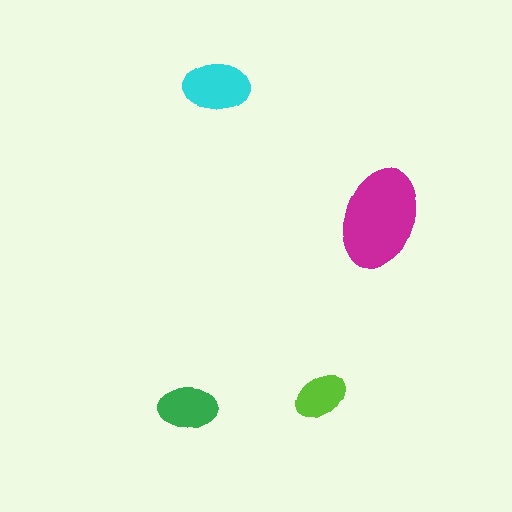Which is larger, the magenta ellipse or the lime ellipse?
The magenta one.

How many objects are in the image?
There are 4 objects in the image.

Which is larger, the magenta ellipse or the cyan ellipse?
The magenta one.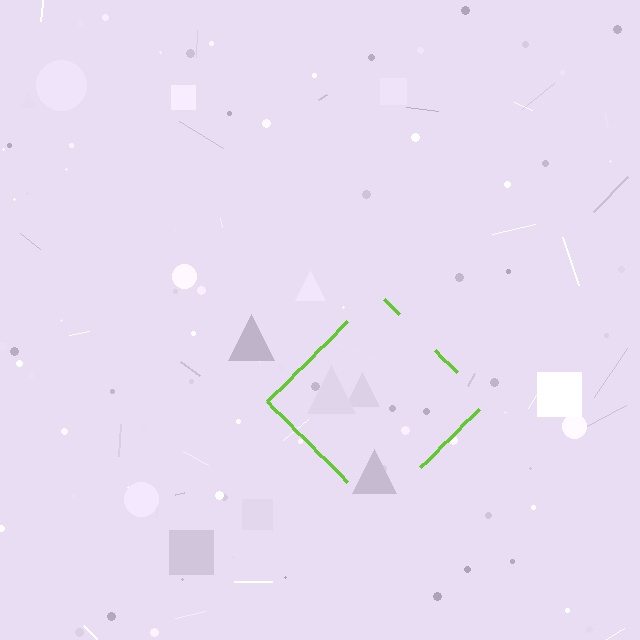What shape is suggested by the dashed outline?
The dashed outline suggests a diamond.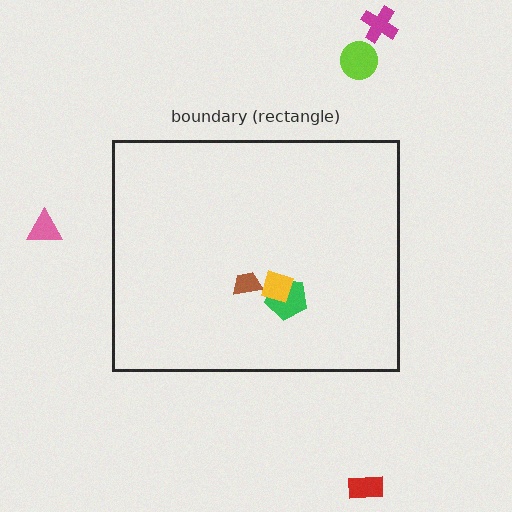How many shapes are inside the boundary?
3 inside, 4 outside.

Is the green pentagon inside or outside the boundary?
Inside.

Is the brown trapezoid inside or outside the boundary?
Inside.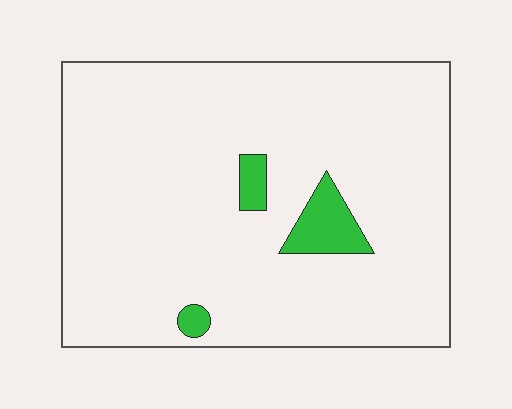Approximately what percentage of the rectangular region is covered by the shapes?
Approximately 5%.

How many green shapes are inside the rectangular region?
3.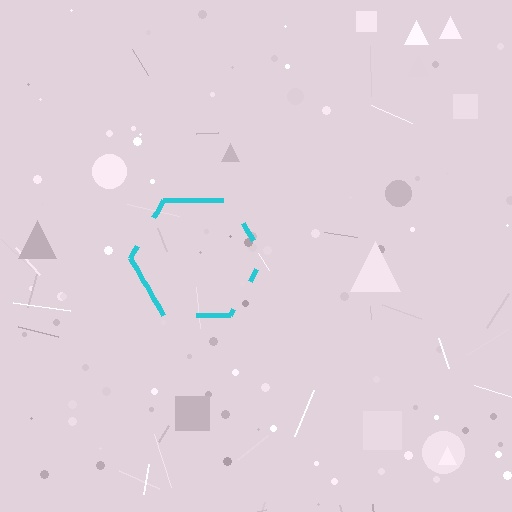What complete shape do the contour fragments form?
The contour fragments form a hexagon.